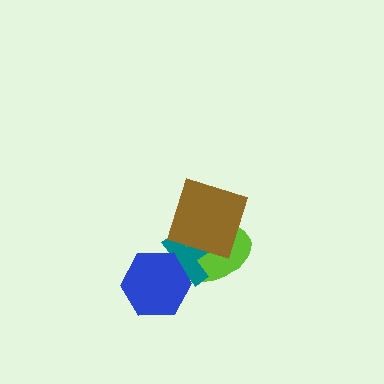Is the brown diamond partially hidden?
No, no other shape covers it.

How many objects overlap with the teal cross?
3 objects overlap with the teal cross.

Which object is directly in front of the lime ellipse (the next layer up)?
The teal cross is directly in front of the lime ellipse.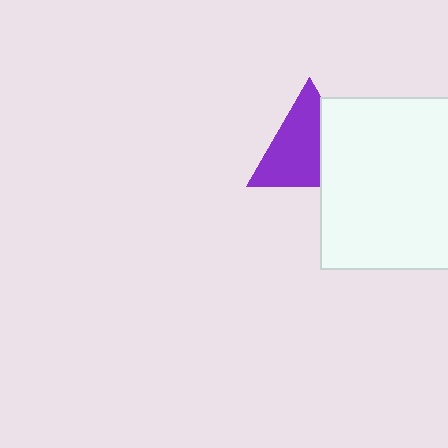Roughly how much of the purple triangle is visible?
About half of it is visible (roughly 64%).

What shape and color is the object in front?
The object in front is a white square.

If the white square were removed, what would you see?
You would see the complete purple triangle.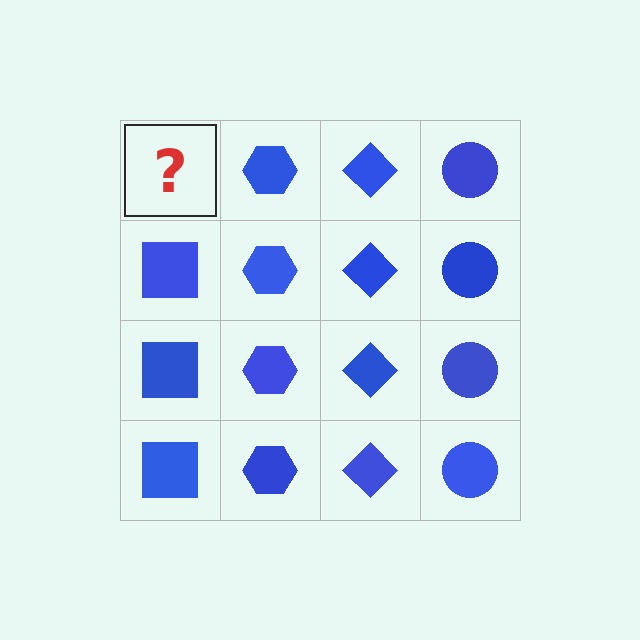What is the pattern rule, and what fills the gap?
The rule is that each column has a consistent shape. The gap should be filled with a blue square.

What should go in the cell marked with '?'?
The missing cell should contain a blue square.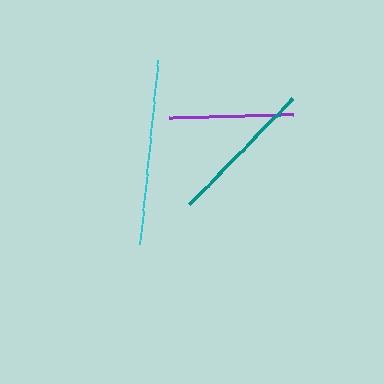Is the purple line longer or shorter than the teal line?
The teal line is longer than the purple line.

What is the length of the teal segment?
The teal segment is approximately 147 pixels long.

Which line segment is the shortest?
The purple line is the shortest at approximately 123 pixels.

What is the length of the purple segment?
The purple segment is approximately 123 pixels long.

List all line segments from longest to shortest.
From longest to shortest: cyan, teal, purple.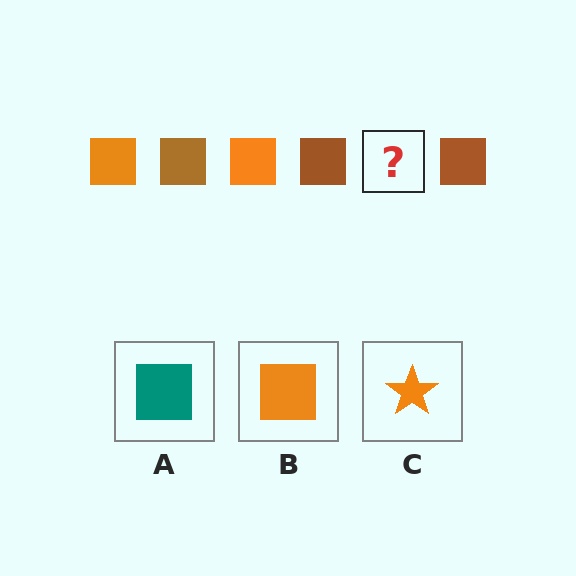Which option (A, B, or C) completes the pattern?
B.